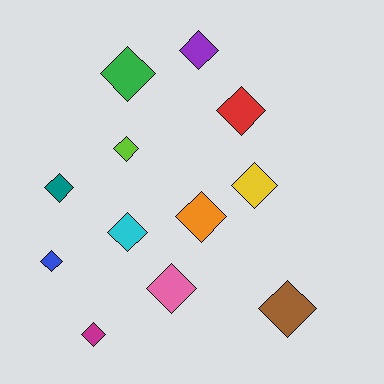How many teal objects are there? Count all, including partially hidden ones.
There is 1 teal object.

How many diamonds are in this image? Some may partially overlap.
There are 12 diamonds.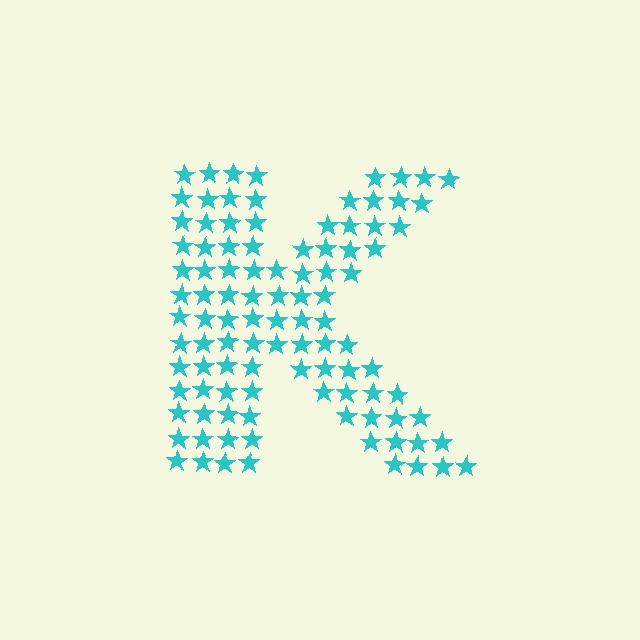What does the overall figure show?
The overall figure shows the letter K.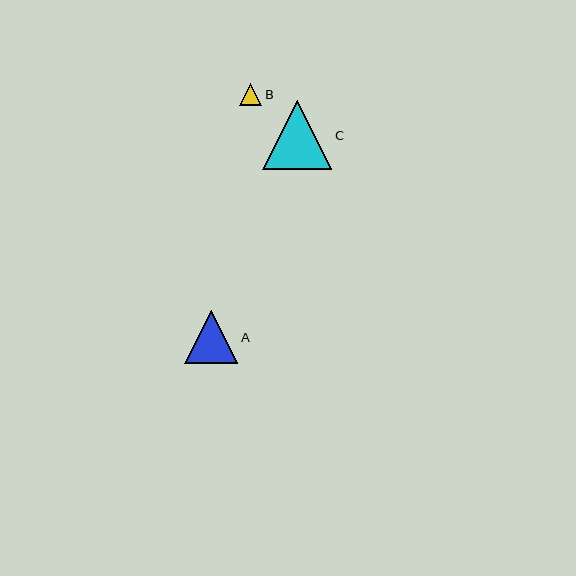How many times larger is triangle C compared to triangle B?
Triangle C is approximately 3.1 times the size of triangle B.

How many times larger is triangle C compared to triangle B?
Triangle C is approximately 3.1 times the size of triangle B.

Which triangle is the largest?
Triangle C is the largest with a size of approximately 70 pixels.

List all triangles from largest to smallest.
From largest to smallest: C, A, B.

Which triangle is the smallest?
Triangle B is the smallest with a size of approximately 22 pixels.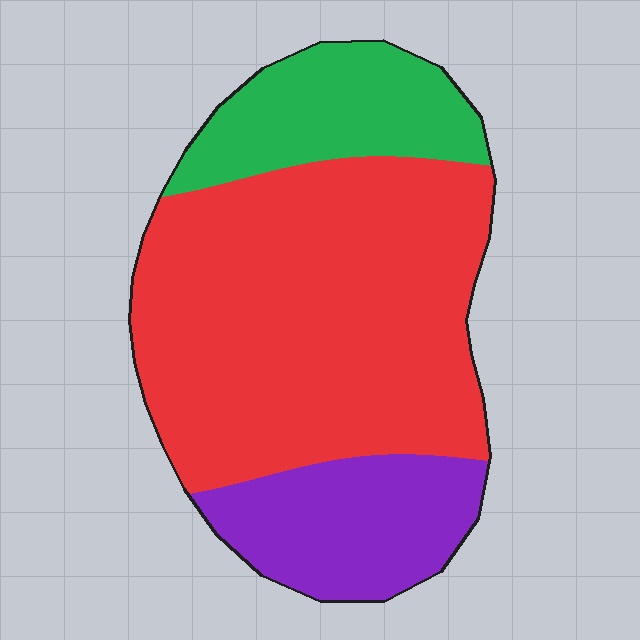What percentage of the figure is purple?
Purple takes up less than a quarter of the figure.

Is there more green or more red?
Red.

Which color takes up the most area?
Red, at roughly 60%.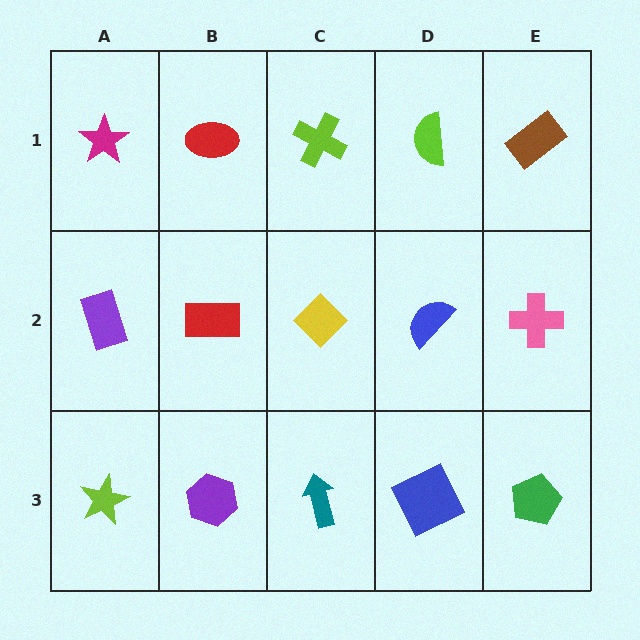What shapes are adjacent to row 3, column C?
A yellow diamond (row 2, column C), a purple hexagon (row 3, column B), a blue square (row 3, column D).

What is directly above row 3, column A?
A purple rectangle.